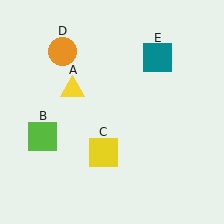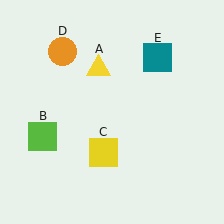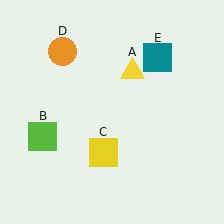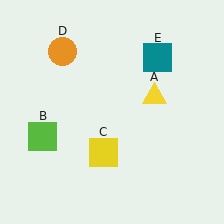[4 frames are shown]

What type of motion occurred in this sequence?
The yellow triangle (object A) rotated clockwise around the center of the scene.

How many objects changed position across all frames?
1 object changed position: yellow triangle (object A).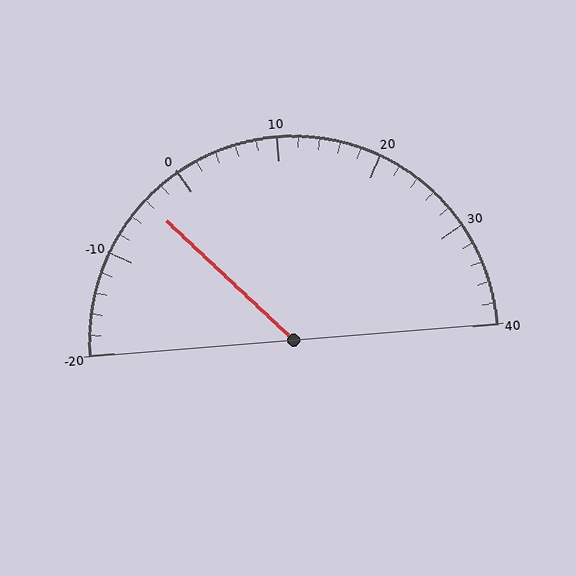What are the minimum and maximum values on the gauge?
The gauge ranges from -20 to 40.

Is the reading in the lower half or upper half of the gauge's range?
The reading is in the lower half of the range (-20 to 40).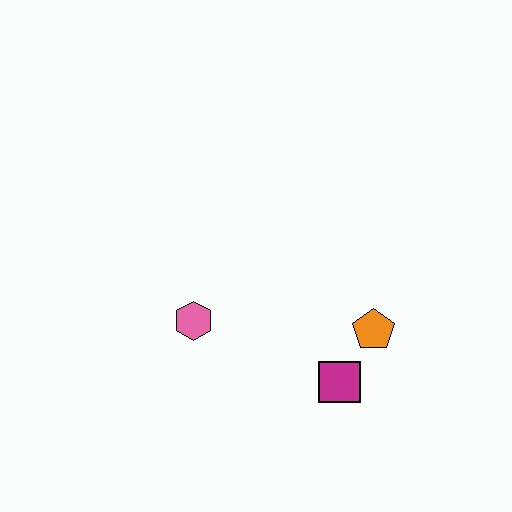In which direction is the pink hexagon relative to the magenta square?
The pink hexagon is to the left of the magenta square.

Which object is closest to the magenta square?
The orange pentagon is closest to the magenta square.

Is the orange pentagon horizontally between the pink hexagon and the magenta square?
No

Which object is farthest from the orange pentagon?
The pink hexagon is farthest from the orange pentagon.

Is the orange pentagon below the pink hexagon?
Yes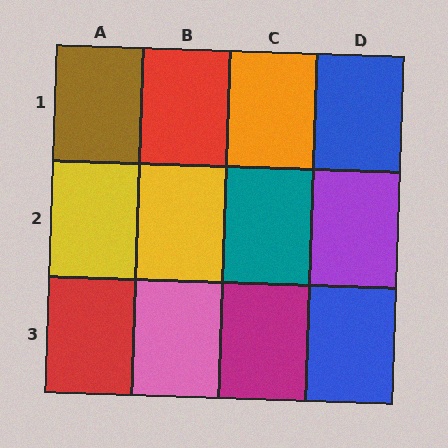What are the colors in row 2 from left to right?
Yellow, yellow, teal, purple.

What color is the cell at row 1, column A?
Brown.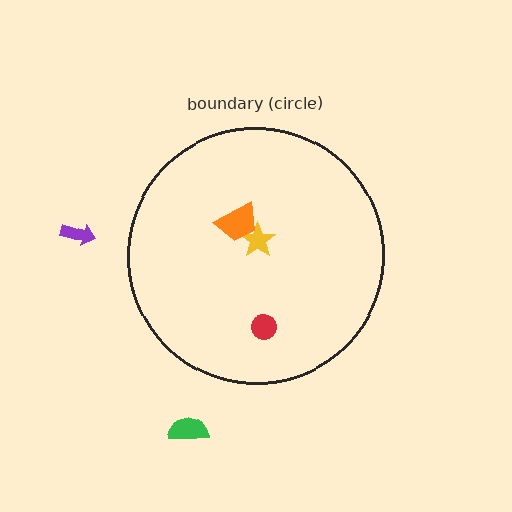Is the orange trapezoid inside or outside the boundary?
Inside.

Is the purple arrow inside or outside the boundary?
Outside.